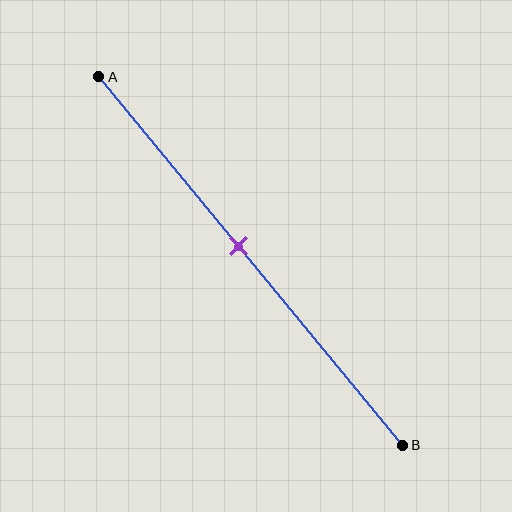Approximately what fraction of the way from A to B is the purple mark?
The purple mark is approximately 45% of the way from A to B.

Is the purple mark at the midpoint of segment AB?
No, the mark is at about 45% from A, not at the 50% midpoint.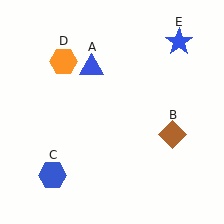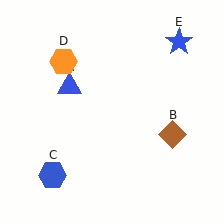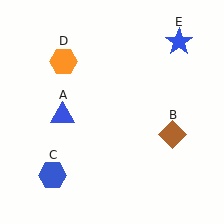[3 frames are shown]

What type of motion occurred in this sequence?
The blue triangle (object A) rotated counterclockwise around the center of the scene.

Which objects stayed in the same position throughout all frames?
Brown diamond (object B) and blue hexagon (object C) and orange hexagon (object D) and blue star (object E) remained stationary.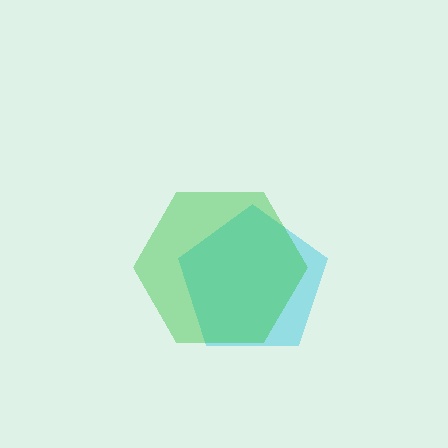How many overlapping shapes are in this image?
There are 2 overlapping shapes in the image.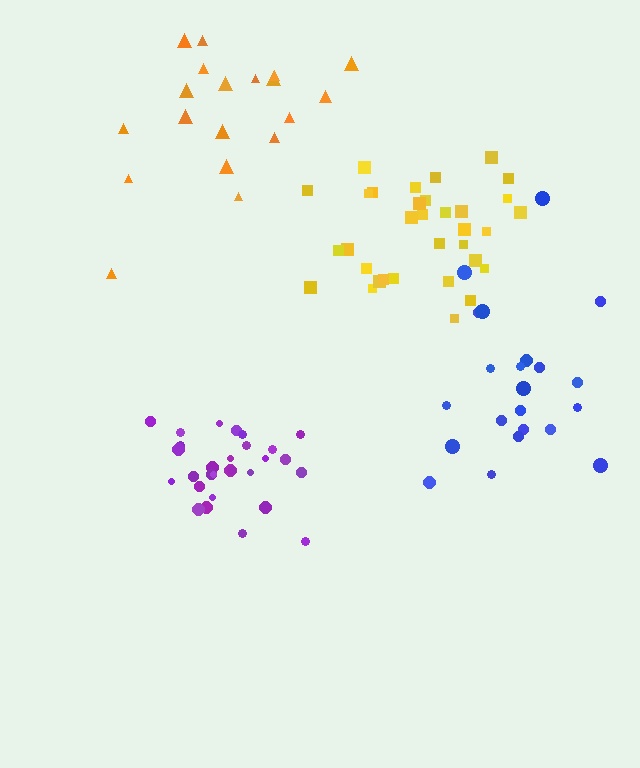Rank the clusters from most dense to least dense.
purple, yellow, blue, orange.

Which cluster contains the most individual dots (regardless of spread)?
Yellow (33).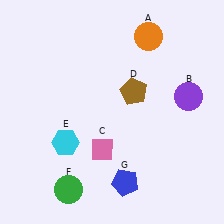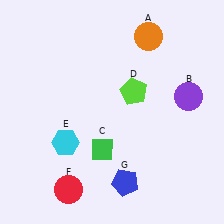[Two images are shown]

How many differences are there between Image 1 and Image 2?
There are 3 differences between the two images.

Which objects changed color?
C changed from pink to green. D changed from brown to lime. F changed from green to red.